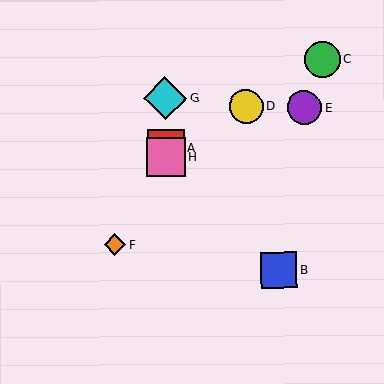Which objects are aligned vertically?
Objects A, G, H are aligned vertically.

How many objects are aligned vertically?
3 objects (A, G, H) are aligned vertically.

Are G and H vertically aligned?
Yes, both are at x≈165.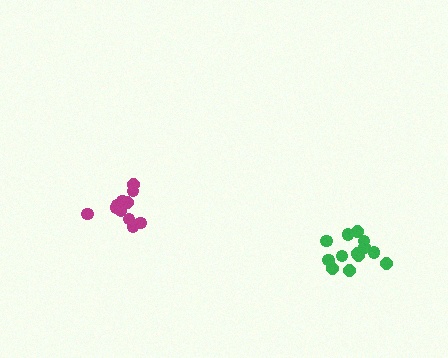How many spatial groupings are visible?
There are 2 spatial groupings.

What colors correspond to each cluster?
The clusters are colored: magenta, green.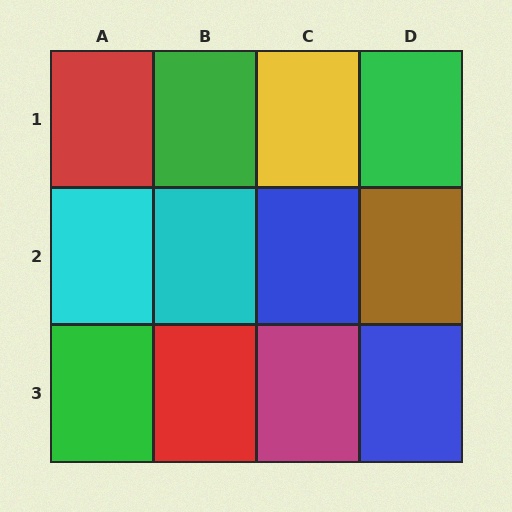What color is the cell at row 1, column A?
Red.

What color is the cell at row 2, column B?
Cyan.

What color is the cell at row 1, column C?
Yellow.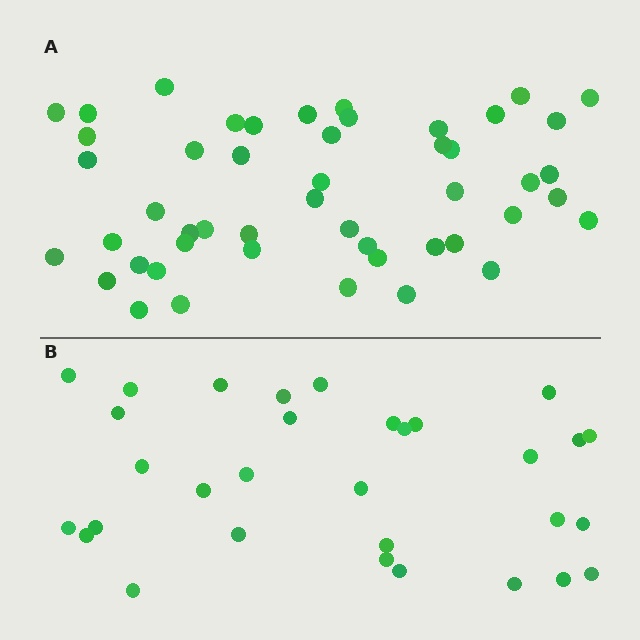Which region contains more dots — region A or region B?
Region A (the top region) has more dots.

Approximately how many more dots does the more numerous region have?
Region A has approximately 20 more dots than region B.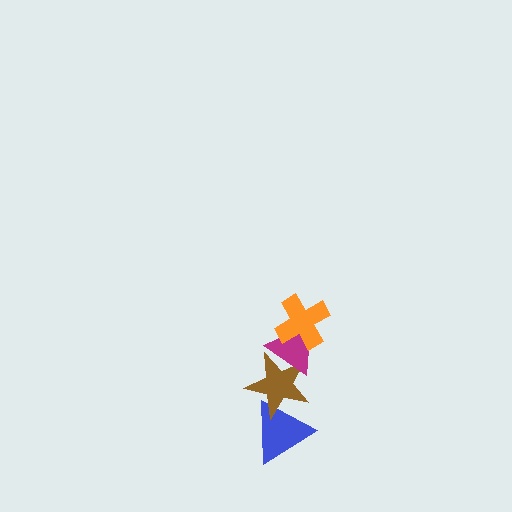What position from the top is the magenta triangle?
The magenta triangle is 2nd from the top.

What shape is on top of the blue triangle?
The brown star is on top of the blue triangle.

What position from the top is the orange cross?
The orange cross is 1st from the top.